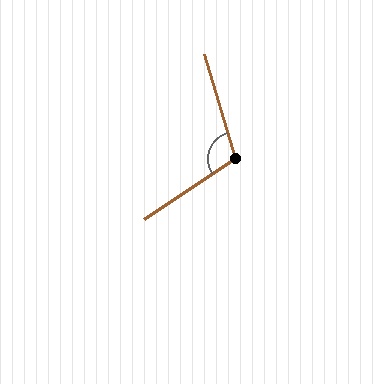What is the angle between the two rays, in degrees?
Approximately 107 degrees.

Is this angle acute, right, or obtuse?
It is obtuse.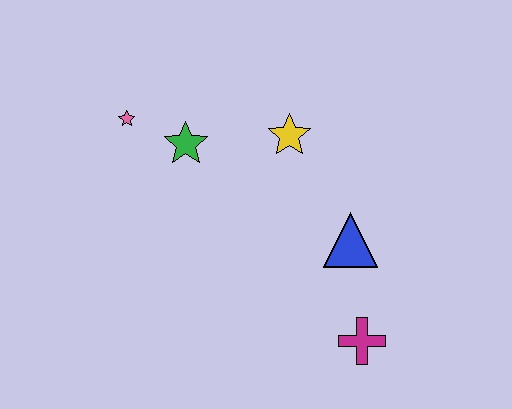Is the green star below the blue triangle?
No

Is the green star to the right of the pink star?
Yes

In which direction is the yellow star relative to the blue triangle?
The yellow star is above the blue triangle.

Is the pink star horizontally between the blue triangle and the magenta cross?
No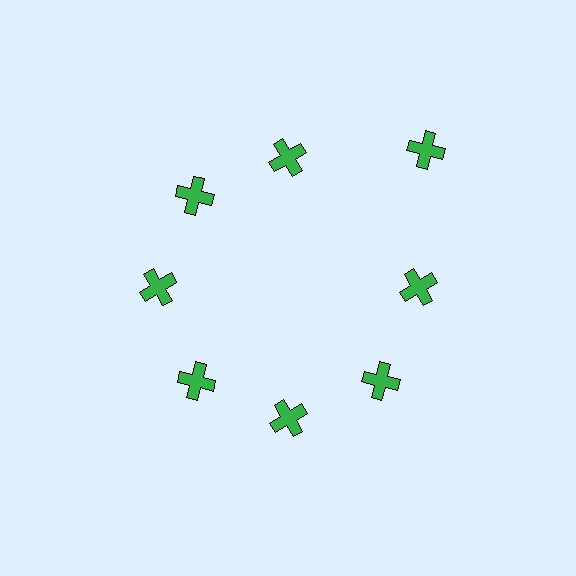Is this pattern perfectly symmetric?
No. The 8 green crosses are arranged in a ring, but one element near the 2 o'clock position is pushed outward from the center, breaking the 8-fold rotational symmetry.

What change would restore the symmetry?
The symmetry would be restored by moving it inward, back onto the ring so that all 8 crosses sit at equal angles and equal distance from the center.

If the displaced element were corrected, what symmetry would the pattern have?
It would have 8-fold rotational symmetry — the pattern would map onto itself every 45 degrees.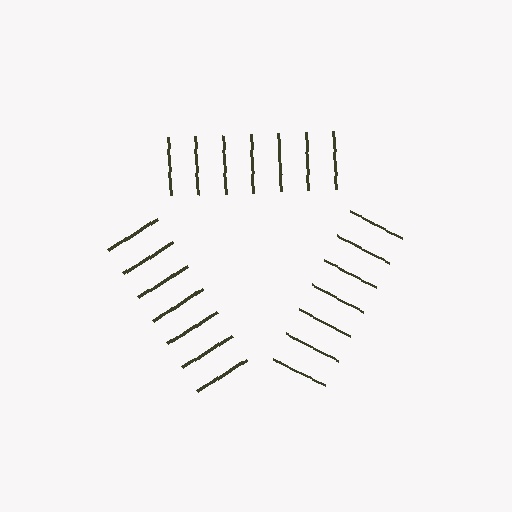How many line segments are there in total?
21 — 7 along each of the 3 edges.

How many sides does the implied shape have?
3 sides — the line-ends trace a triangle.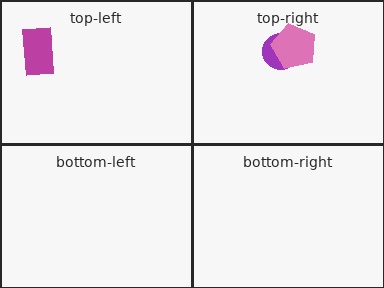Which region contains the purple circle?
The top-right region.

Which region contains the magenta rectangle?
The top-left region.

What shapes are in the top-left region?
The magenta rectangle.